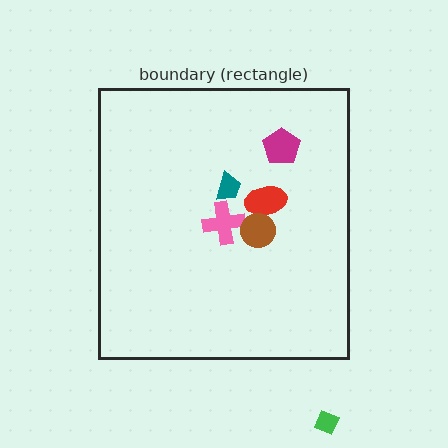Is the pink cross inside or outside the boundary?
Inside.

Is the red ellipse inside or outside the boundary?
Inside.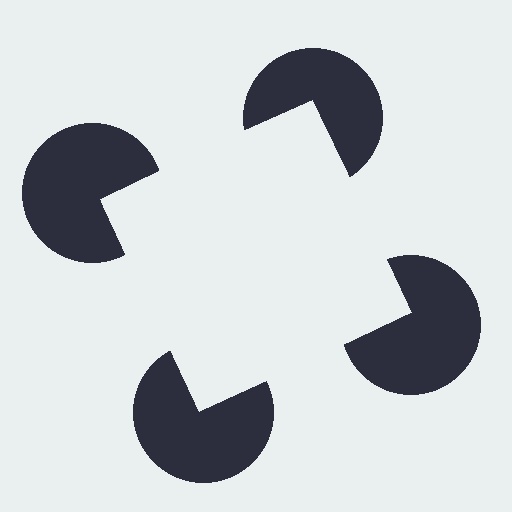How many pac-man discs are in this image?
There are 4 — one at each vertex of the illusory square.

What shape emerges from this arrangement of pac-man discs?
An illusory square — its edges are inferred from the aligned wedge cuts in the pac-man discs, not physically drawn.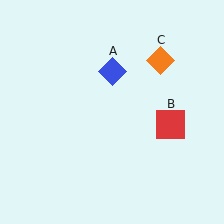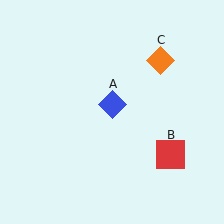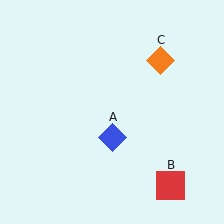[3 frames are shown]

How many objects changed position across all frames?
2 objects changed position: blue diamond (object A), red square (object B).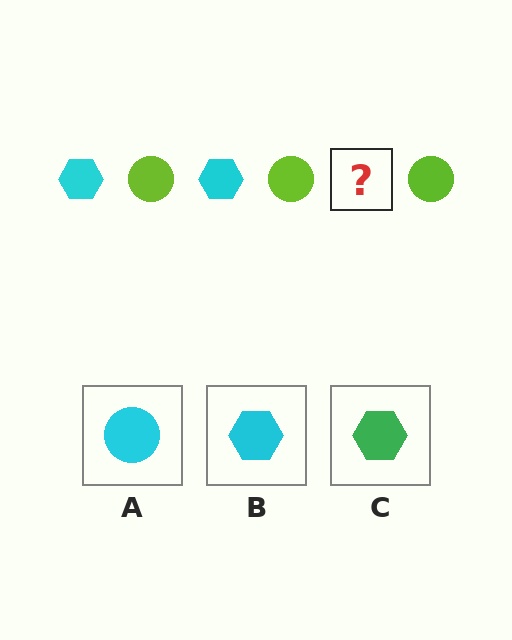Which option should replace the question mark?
Option B.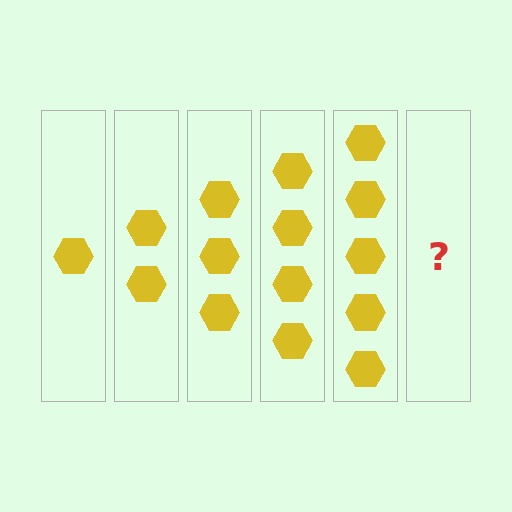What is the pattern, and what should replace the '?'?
The pattern is that each step adds one more hexagon. The '?' should be 6 hexagons.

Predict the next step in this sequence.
The next step is 6 hexagons.